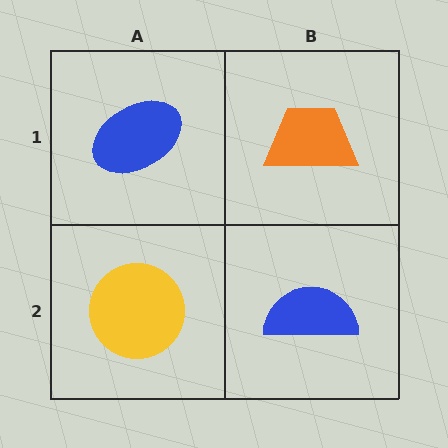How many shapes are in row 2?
2 shapes.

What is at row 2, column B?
A blue semicircle.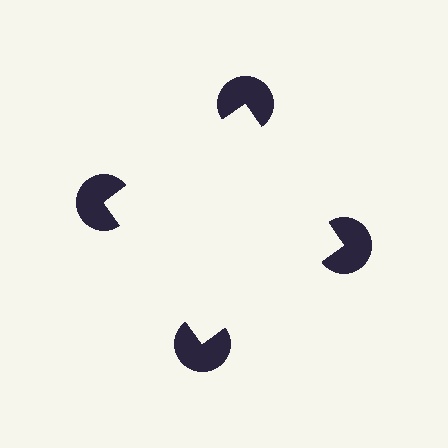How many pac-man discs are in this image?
There are 4 — one at each vertex of the illusory square.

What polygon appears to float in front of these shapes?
An illusory square — its edges are inferred from the aligned wedge cuts in the pac-man discs, not physically drawn.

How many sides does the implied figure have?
4 sides.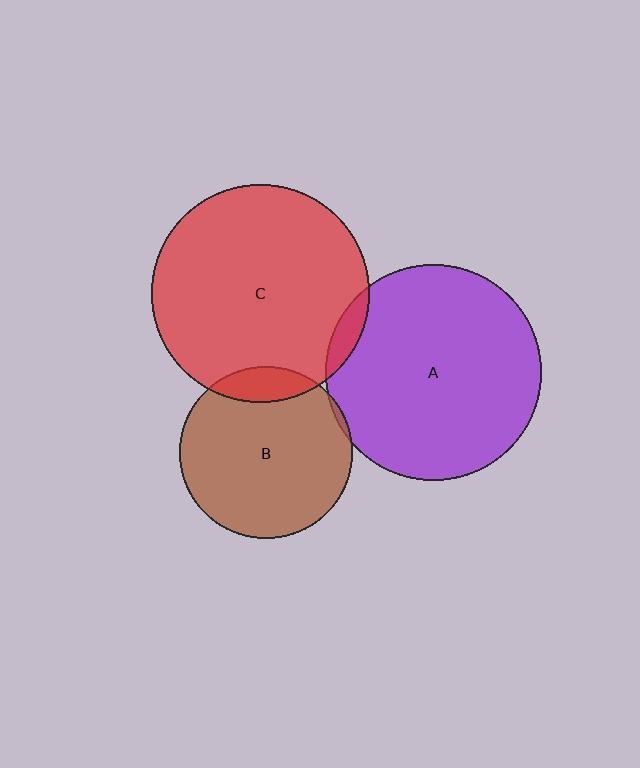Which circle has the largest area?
Circle C (red).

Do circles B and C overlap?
Yes.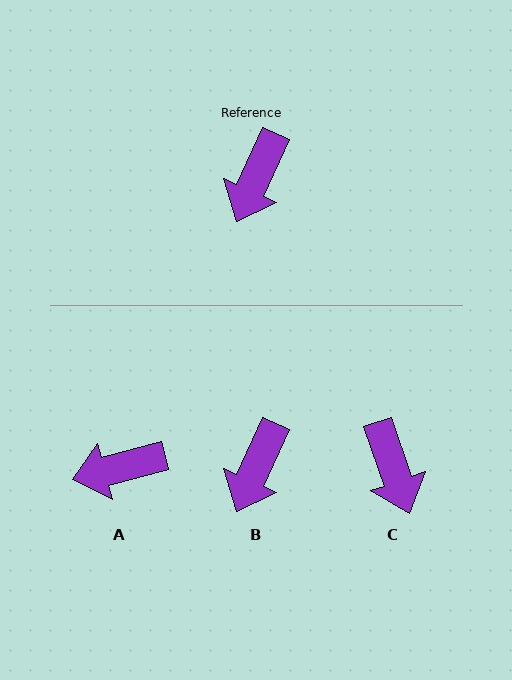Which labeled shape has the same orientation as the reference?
B.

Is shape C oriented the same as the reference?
No, it is off by about 44 degrees.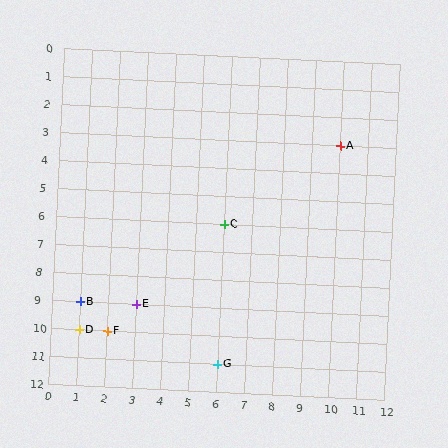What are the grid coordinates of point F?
Point F is at grid coordinates (2, 10).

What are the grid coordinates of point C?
Point C is at grid coordinates (6, 6).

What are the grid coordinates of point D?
Point D is at grid coordinates (1, 10).